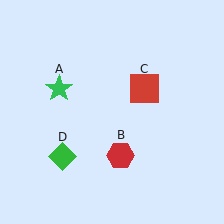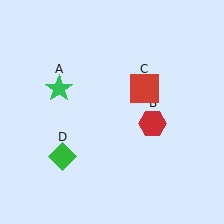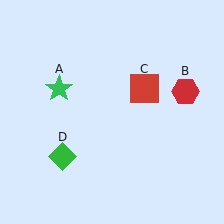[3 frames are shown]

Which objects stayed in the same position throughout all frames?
Green star (object A) and red square (object C) and green diamond (object D) remained stationary.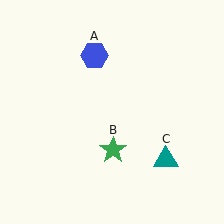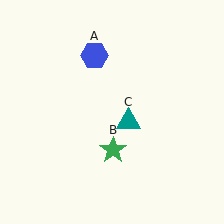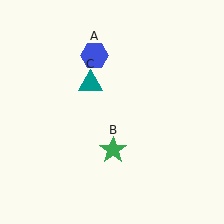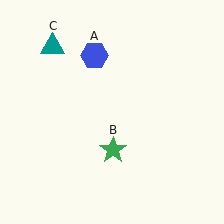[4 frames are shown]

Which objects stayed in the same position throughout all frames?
Blue hexagon (object A) and green star (object B) remained stationary.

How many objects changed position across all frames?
1 object changed position: teal triangle (object C).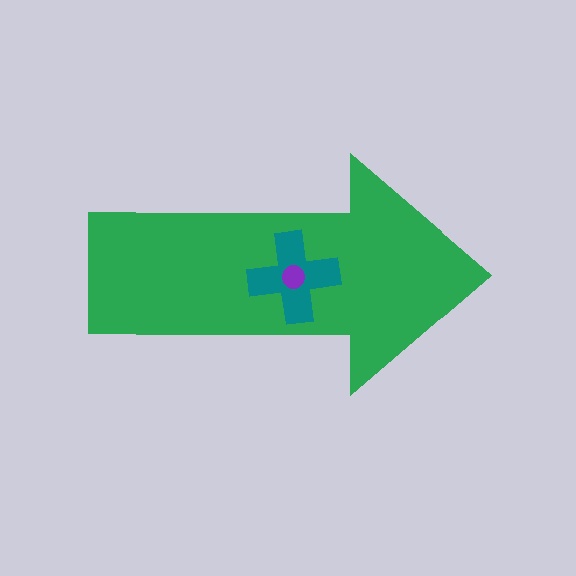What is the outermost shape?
The green arrow.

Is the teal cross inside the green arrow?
Yes.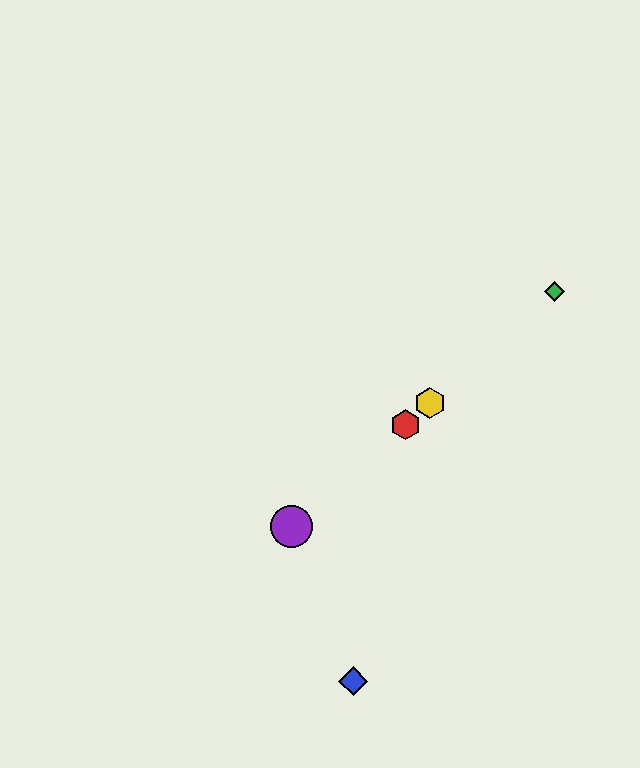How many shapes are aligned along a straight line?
4 shapes (the red hexagon, the green diamond, the yellow hexagon, the purple circle) are aligned along a straight line.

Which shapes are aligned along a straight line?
The red hexagon, the green diamond, the yellow hexagon, the purple circle are aligned along a straight line.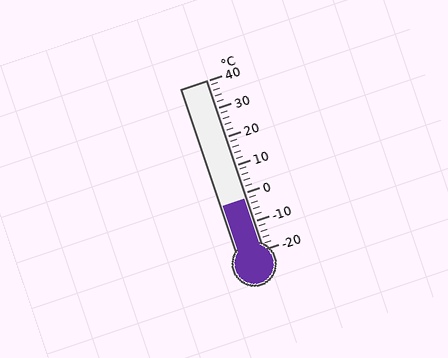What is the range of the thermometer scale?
The thermometer scale ranges from -20°C to 40°C.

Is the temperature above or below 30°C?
The temperature is below 30°C.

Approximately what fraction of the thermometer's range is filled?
The thermometer is filled to approximately 30% of its range.